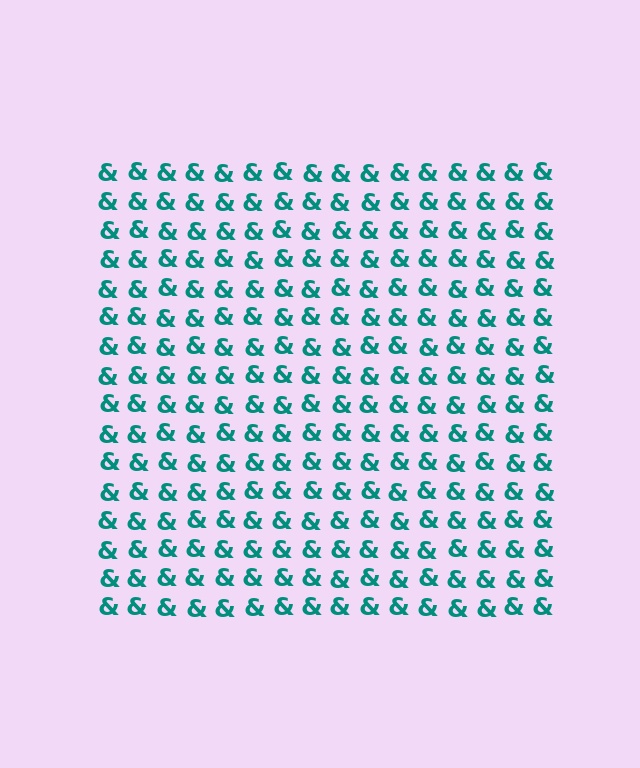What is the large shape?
The large shape is a square.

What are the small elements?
The small elements are ampersands.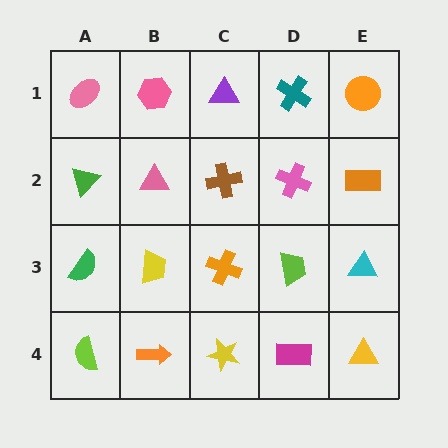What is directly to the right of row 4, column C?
A magenta rectangle.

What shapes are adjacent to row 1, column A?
A green triangle (row 2, column A), a pink hexagon (row 1, column B).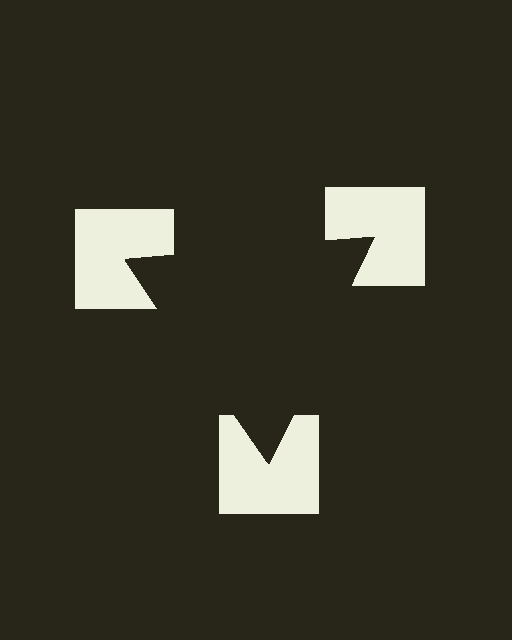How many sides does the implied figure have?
3 sides.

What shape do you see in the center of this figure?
An illusory triangle — its edges are inferred from the aligned wedge cuts in the notched squares, not physically drawn.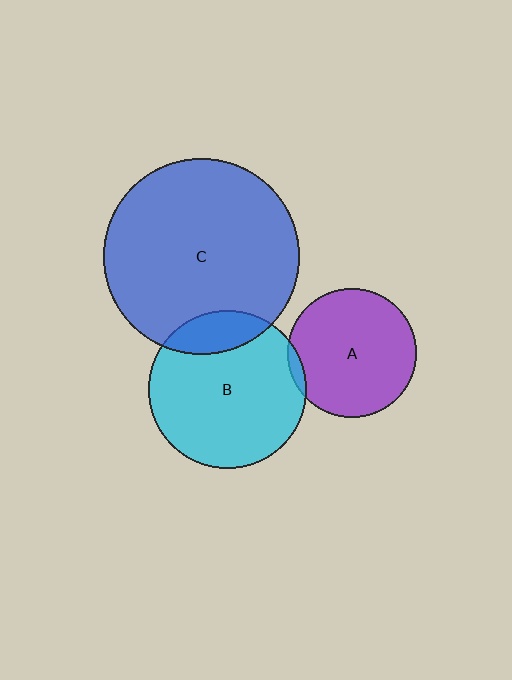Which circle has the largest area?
Circle C (blue).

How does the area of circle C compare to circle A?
Approximately 2.3 times.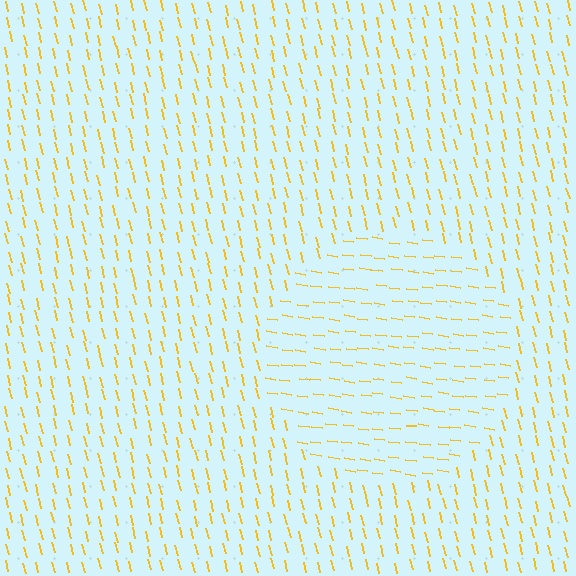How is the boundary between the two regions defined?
The boundary is defined purely by a change in line orientation (approximately 68 degrees difference). All lines are the same color and thickness.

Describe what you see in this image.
The image is filled with small yellow line segments. A circle region in the image has lines oriented differently from the surrounding lines, creating a visible texture boundary.